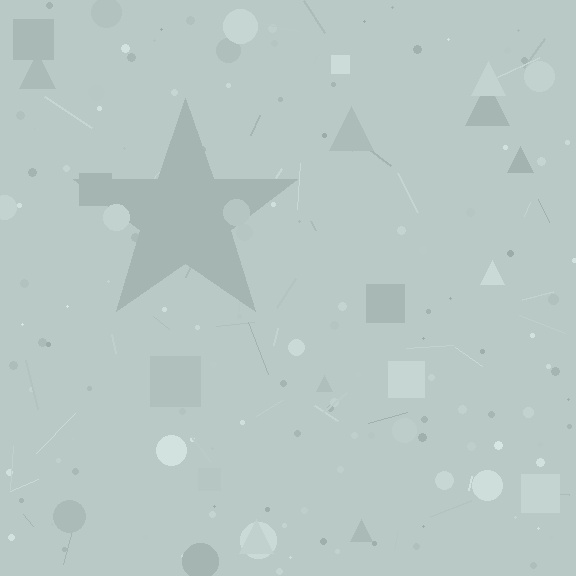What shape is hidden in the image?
A star is hidden in the image.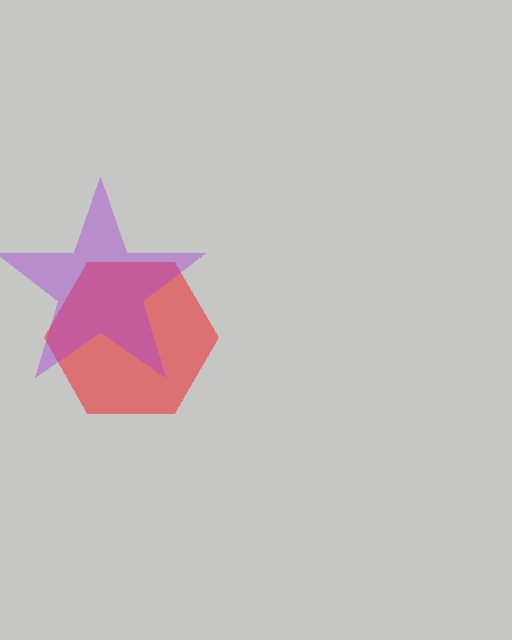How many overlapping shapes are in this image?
There are 2 overlapping shapes in the image.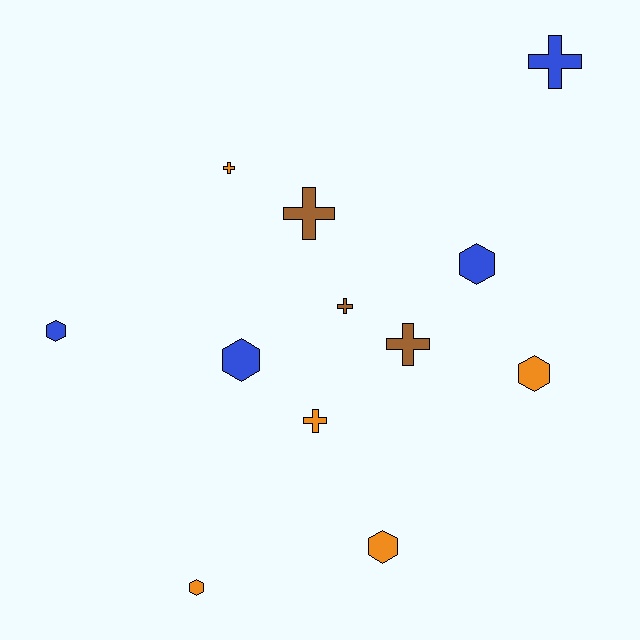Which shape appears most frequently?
Cross, with 6 objects.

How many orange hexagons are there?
There are 3 orange hexagons.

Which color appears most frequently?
Orange, with 5 objects.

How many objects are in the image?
There are 12 objects.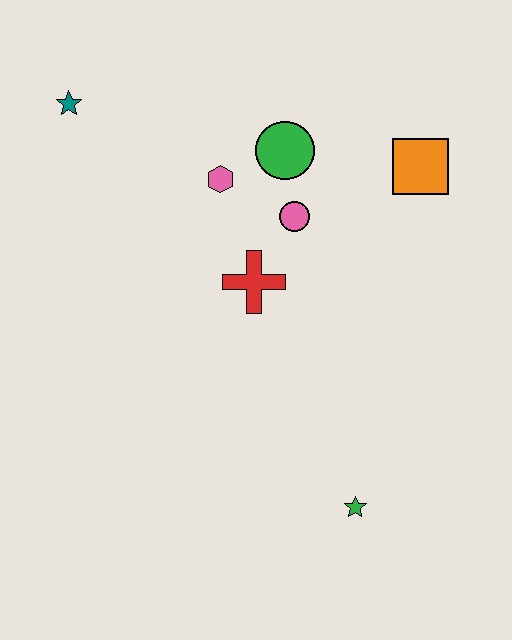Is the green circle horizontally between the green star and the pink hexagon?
Yes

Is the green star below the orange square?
Yes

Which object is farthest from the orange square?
The teal star is farthest from the orange square.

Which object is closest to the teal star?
The pink hexagon is closest to the teal star.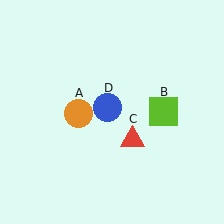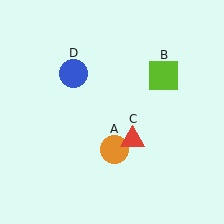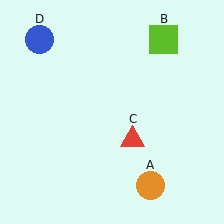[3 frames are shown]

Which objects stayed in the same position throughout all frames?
Red triangle (object C) remained stationary.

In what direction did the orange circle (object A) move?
The orange circle (object A) moved down and to the right.